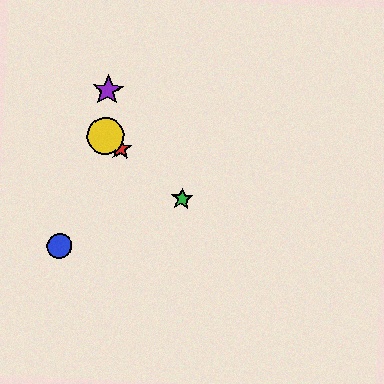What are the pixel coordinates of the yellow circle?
The yellow circle is at (106, 136).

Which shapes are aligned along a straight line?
The red star, the green star, the yellow circle are aligned along a straight line.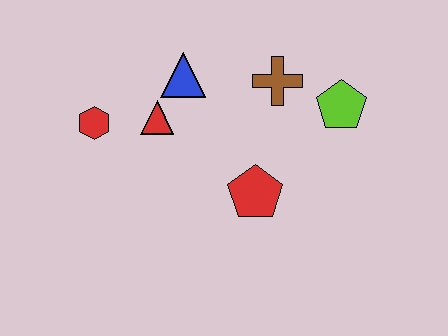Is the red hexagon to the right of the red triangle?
No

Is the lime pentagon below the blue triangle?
Yes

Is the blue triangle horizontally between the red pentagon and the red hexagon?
Yes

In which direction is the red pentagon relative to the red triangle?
The red pentagon is to the right of the red triangle.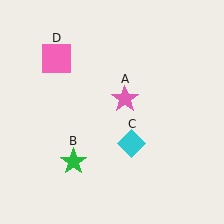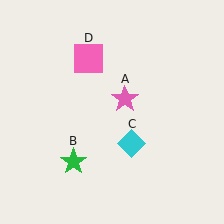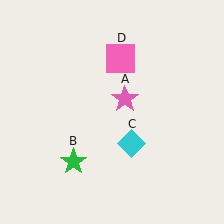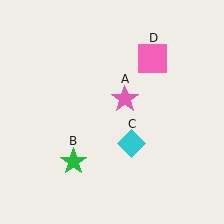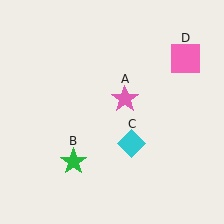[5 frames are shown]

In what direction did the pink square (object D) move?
The pink square (object D) moved right.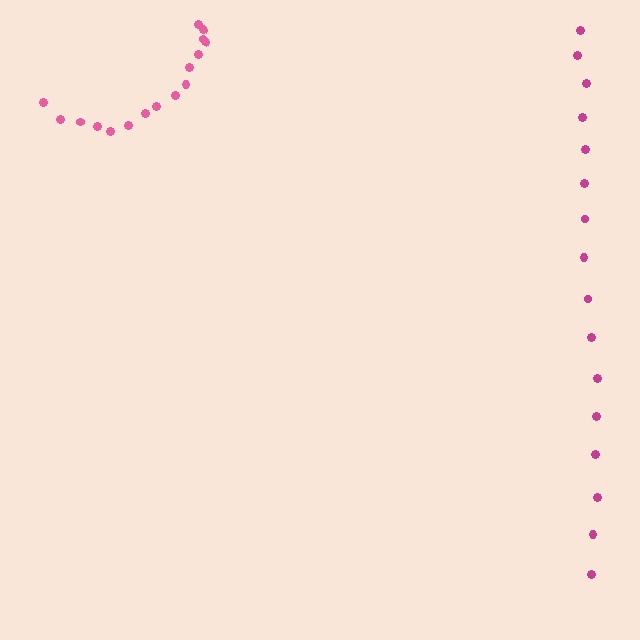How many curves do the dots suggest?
There are 2 distinct paths.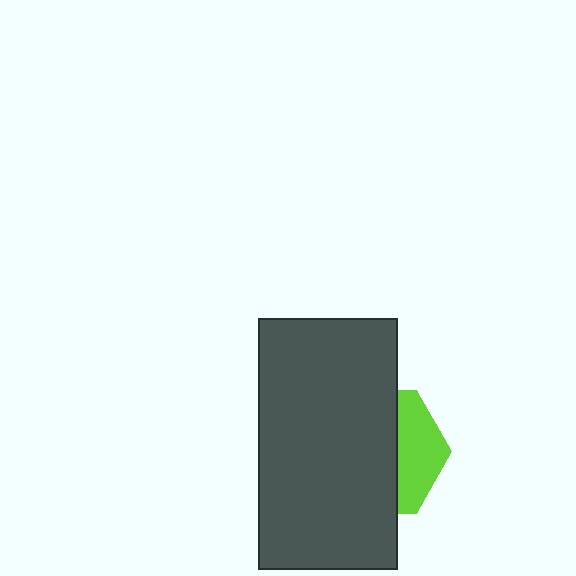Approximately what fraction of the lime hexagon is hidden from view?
Roughly 66% of the lime hexagon is hidden behind the dark gray rectangle.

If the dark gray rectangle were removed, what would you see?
You would see the complete lime hexagon.